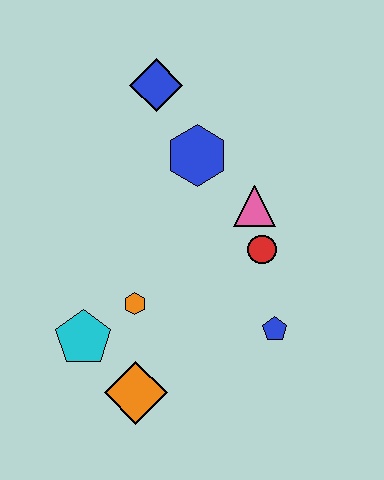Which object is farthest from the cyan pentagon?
The blue diamond is farthest from the cyan pentagon.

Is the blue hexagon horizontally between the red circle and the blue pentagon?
No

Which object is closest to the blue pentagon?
The red circle is closest to the blue pentagon.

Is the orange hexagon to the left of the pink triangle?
Yes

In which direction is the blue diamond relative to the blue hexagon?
The blue diamond is above the blue hexagon.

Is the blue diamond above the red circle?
Yes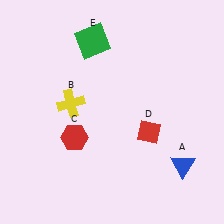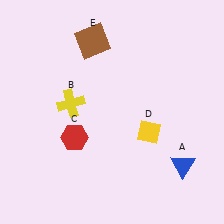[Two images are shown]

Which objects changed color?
D changed from red to yellow. E changed from green to brown.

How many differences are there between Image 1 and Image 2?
There are 2 differences between the two images.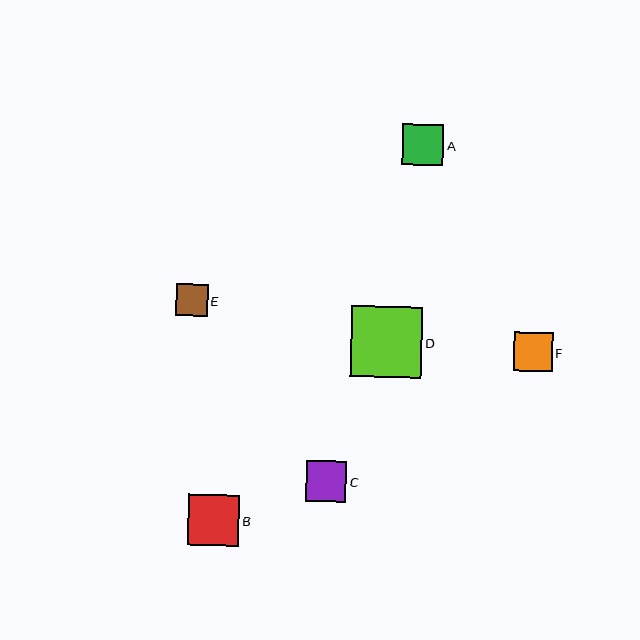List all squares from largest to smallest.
From largest to smallest: D, B, A, C, F, E.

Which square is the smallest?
Square E is the smallest with a size of approximately 32 pixels.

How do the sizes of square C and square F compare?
Square C and square F are approximately the same size.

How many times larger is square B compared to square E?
Square B is approximately 1.6 times the size of square E.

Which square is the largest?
Square D is the largest with a size of approximately 71 pixels.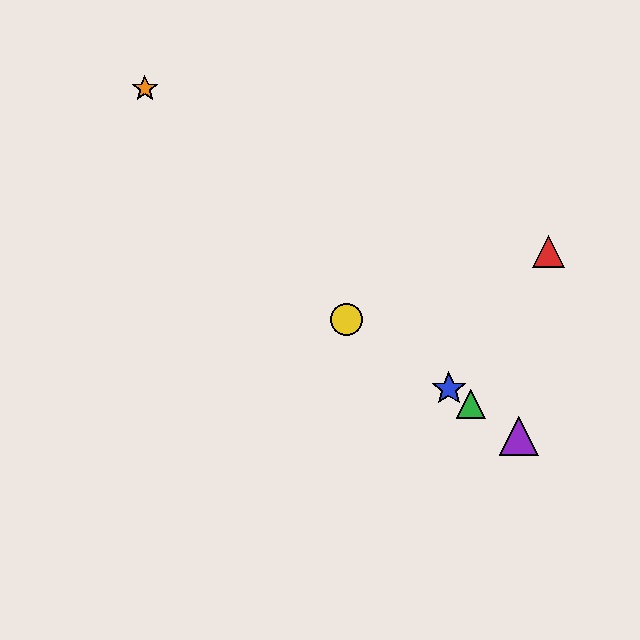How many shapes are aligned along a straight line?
4 shapes (the blue star, the green triangle, the yellow circle, the purple triangle) are aligned along a straight line.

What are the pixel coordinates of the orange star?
The orange star is at (145, 89).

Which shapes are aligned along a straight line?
The blue star, the green triangle, the yellow circle, the purple triangle are aligned along a straight line.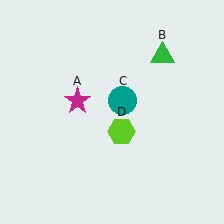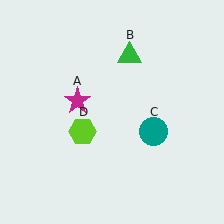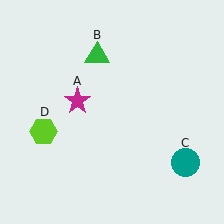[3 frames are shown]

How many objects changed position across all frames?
3 objects changed position: green triangle (object B), teal circle (object C), lime hexagon (object D).